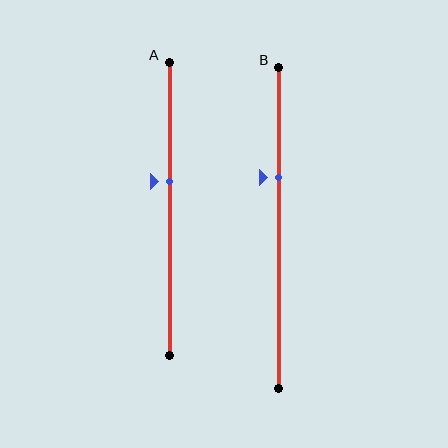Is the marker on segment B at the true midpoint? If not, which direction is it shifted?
No, the marker on segment B is shifted upward by about 16% of the segment length.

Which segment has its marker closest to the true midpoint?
Segment A has its marker closest to the true midpoint.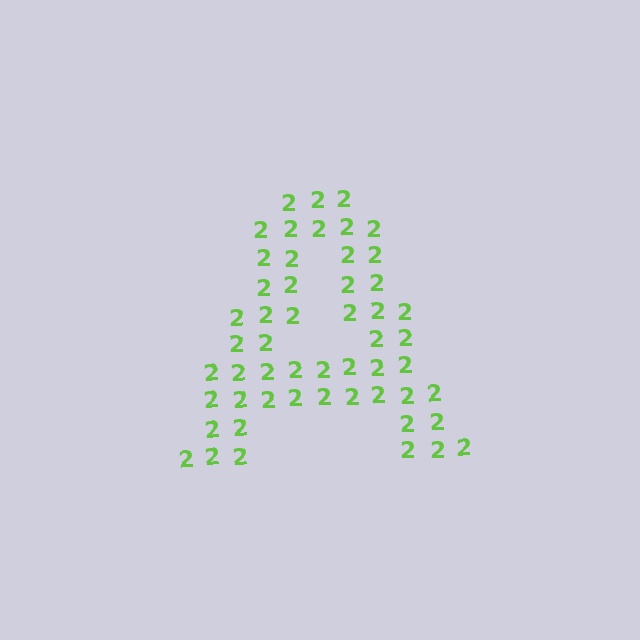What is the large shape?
The large shape is the letter A.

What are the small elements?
The small elements are digit 2's.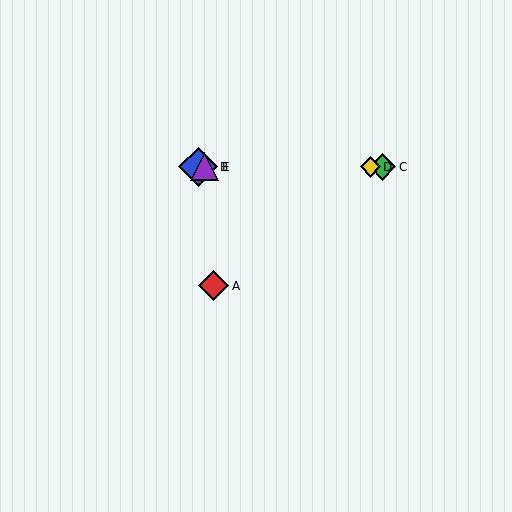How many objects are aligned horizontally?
4 objects (B, C, D, E) are aligned horizontally.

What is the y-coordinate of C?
Object C is at y≈167.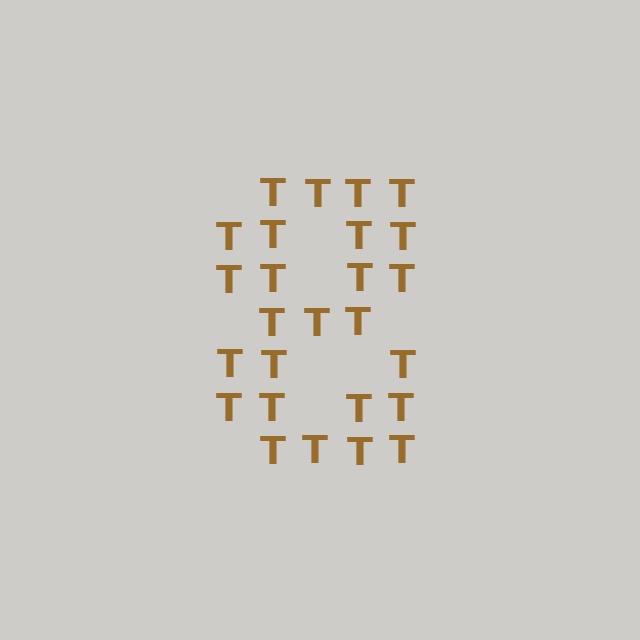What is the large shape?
The large shape is the digit 8.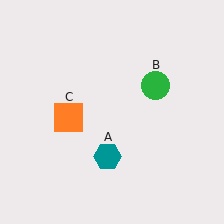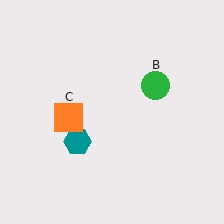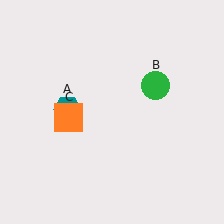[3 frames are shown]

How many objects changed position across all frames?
1 object changed position: teal hexagon (object A).